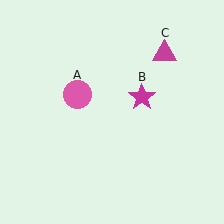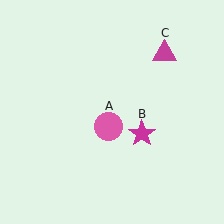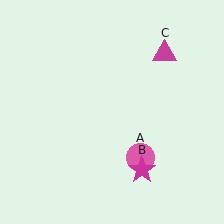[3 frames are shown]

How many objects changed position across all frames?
2 objects changed position: pink circle (object A), magenta star (object B).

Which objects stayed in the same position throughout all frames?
Magenta triangle (object C) remained stationary.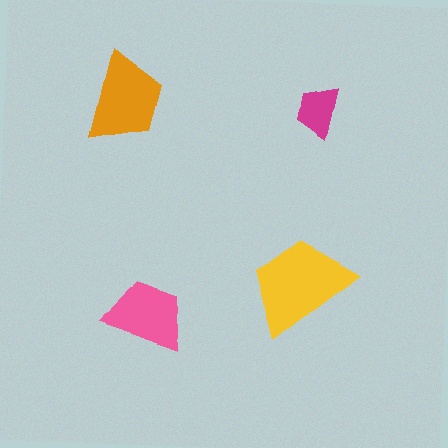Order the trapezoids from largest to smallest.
the yellow one, the orange one, the pink one, the magenta one.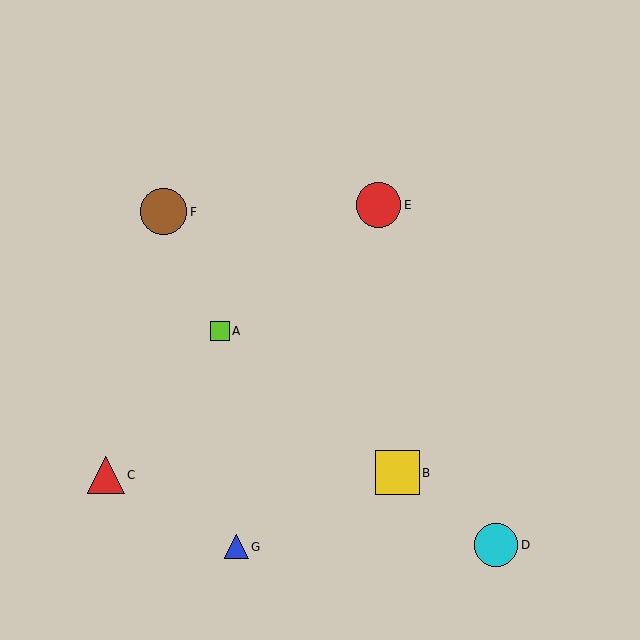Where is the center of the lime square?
The center of the lime square is at (220, 331).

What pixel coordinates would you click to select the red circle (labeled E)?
Click at (378, 205) to select the red circle E.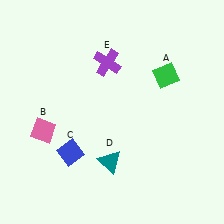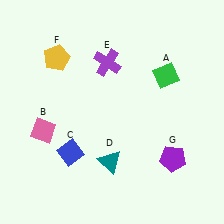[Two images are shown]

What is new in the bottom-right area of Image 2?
A purple pentagon (G) was added in the bottom-right area of Image 2.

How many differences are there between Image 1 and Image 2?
There are 2 differences between the two images.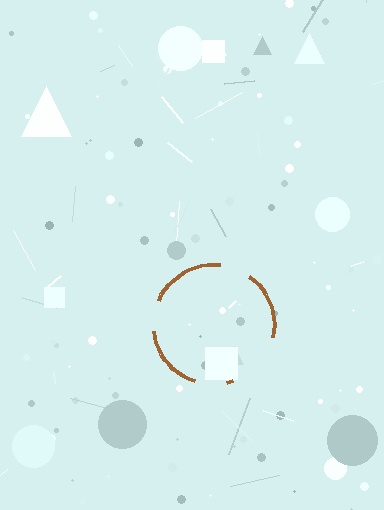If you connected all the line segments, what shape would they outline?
They would outline a circle.